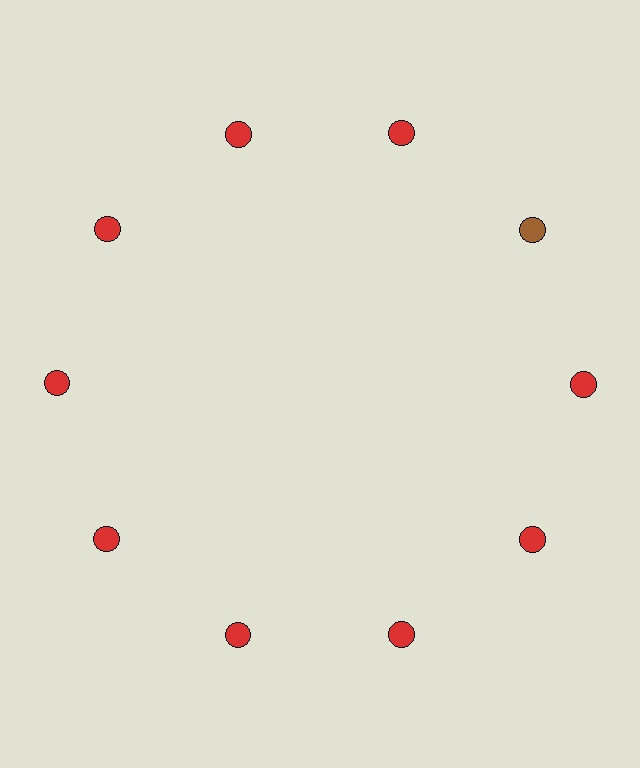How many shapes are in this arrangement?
There are 10 shapes arranged in a ring pattern.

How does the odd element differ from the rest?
It has a different color: brown instead of red.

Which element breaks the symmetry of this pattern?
The brown circle at roughly the 2 o'clock position breaks the symmetry. All other shapes are red circles.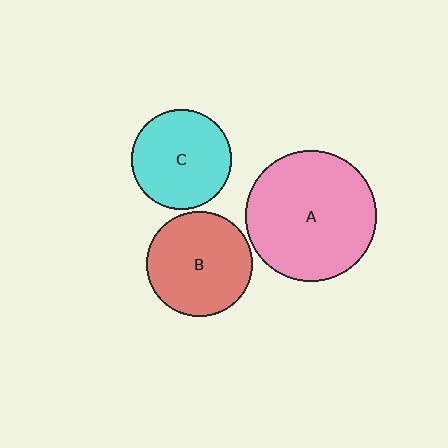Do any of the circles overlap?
No, none of the circles overlap.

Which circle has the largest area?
Circle A (pink).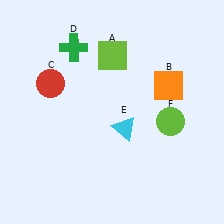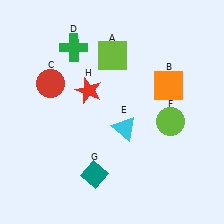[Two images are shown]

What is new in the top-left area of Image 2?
A red star (H) was added in the top-left area of Image 2.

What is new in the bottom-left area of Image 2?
A teal diamond (G) was added in the bottom-left area of Image 2.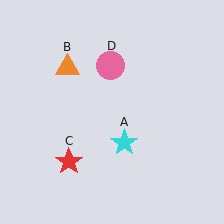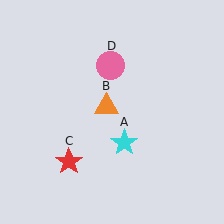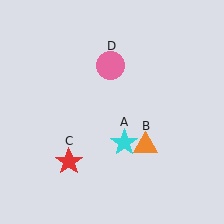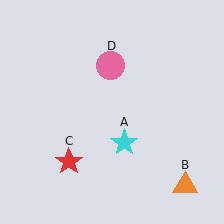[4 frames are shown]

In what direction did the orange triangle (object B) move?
The orange triangle (object B) moved down and to the right.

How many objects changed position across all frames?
1 object changed position: orange triangle (object B).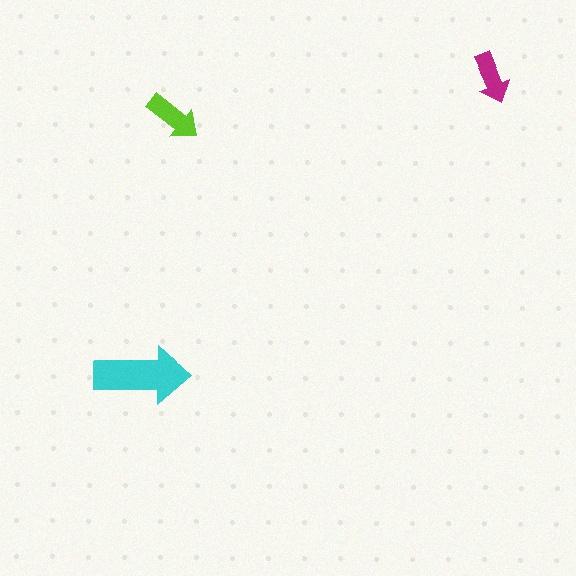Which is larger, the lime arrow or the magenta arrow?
The lime one.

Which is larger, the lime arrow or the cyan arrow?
The cyan one.